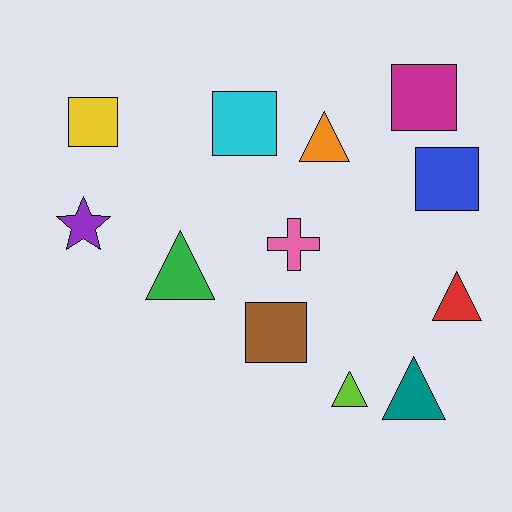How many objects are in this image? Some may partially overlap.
There are 12 objects.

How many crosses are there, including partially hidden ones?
There is 1 cross.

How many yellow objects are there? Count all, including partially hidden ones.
There is 1 yellow object.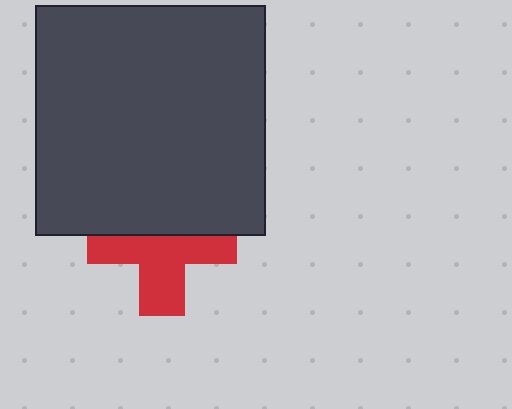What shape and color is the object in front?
The object in front is a dark gray square.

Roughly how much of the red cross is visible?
About half of it is visible (roughly 58%).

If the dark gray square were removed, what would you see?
You would see the complete red cross.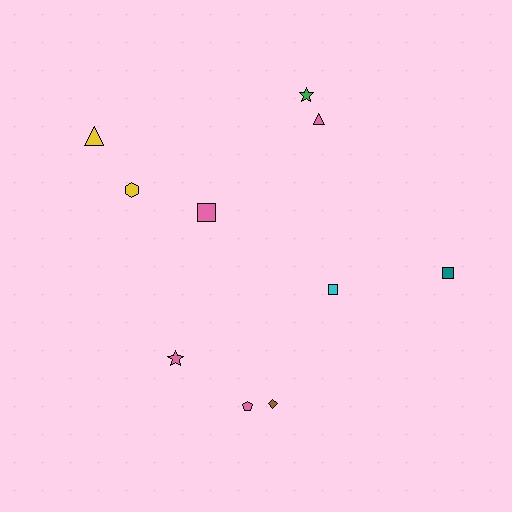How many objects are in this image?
There are 10 objects.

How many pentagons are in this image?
There is 1 pentagon.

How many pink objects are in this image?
There are 4 pink objects.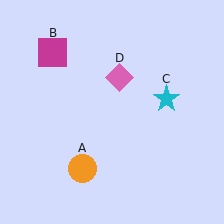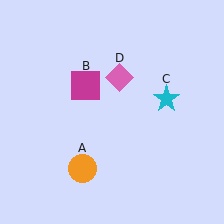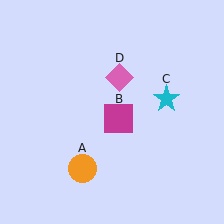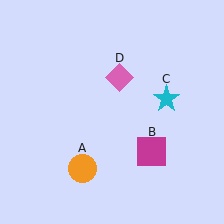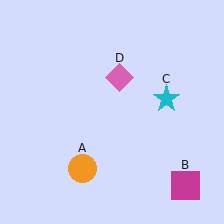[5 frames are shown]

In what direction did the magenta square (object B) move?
The magenta square (object B) moved down and to the right.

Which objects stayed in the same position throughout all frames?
Orange circle (object A) and cyan star (object C) and pink diamond (object D) remained stationary.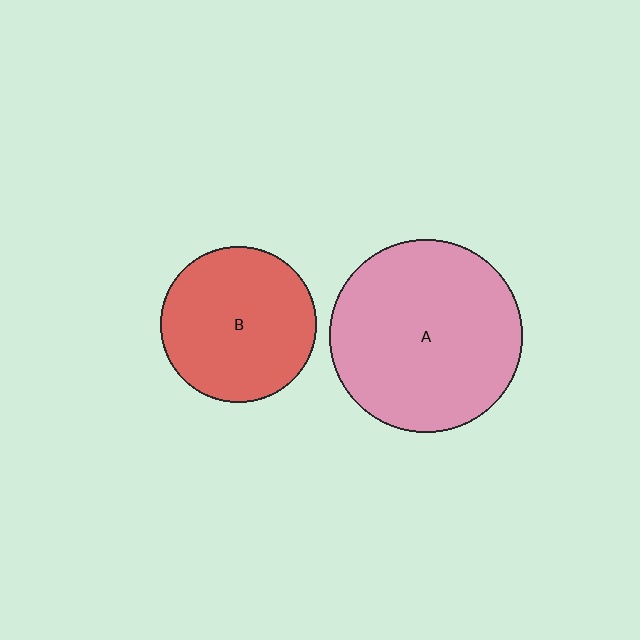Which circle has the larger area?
Circle A (pink).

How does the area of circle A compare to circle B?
Approximately 1.5 times.